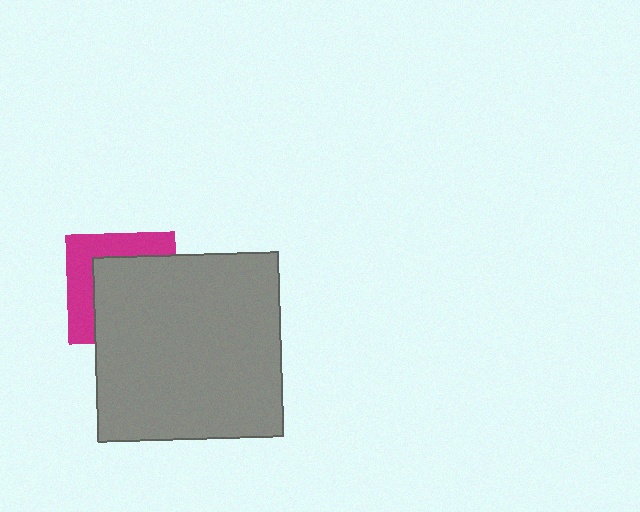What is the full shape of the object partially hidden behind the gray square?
The partially hidden object is a magenta square.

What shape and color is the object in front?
The object in front is a gray square.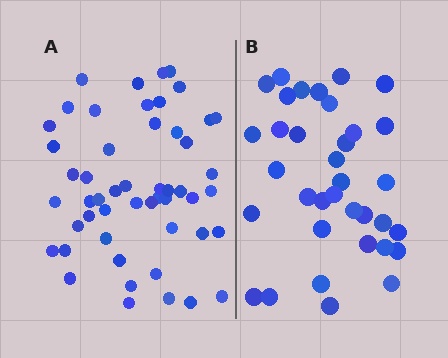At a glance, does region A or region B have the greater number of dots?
Region A (the left region) has more dots.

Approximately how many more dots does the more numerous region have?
Region A has approximately 15 more dots than region B.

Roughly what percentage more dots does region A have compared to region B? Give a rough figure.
About 45% more.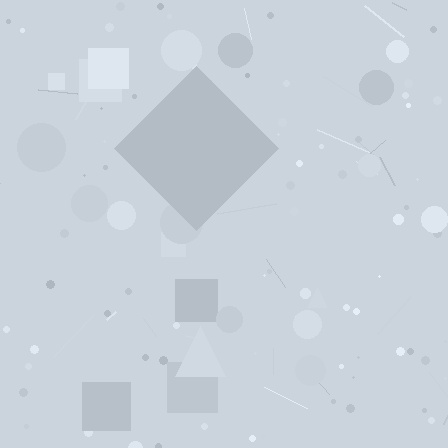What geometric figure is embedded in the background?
A diamond is embedded in the background.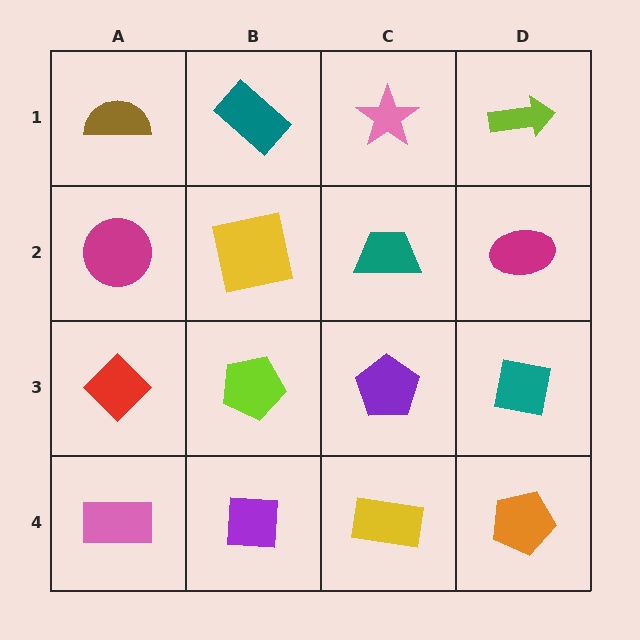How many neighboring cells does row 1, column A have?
2.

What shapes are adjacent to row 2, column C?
A pink star (row 1, column C), a purple pentagon (row 3, column C), a yellow square (row 2, column B), a magenta ellipse (row 2, column D).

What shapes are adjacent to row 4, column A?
A red diamond (row 3, column A), a purple square (row 4, column B).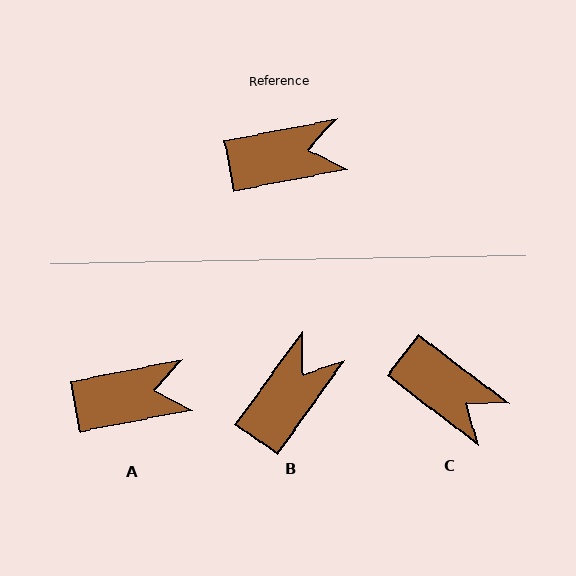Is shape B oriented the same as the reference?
No, it is off by about 44 degrees.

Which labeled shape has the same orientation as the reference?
A.